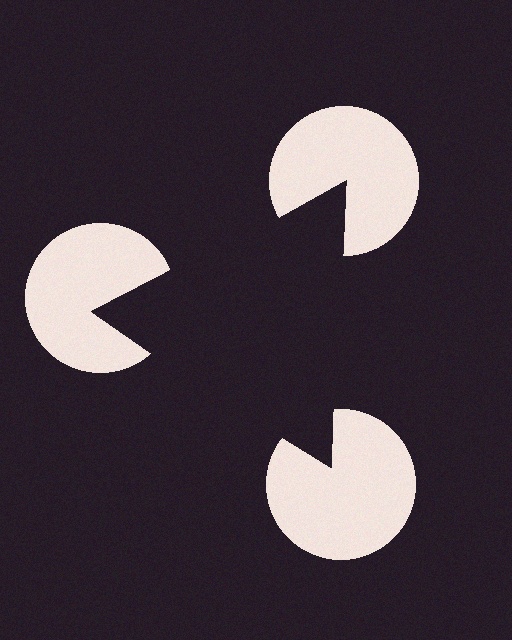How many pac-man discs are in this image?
There are 3 — one at each vertex of the illusory triangle.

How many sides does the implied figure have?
3 sides.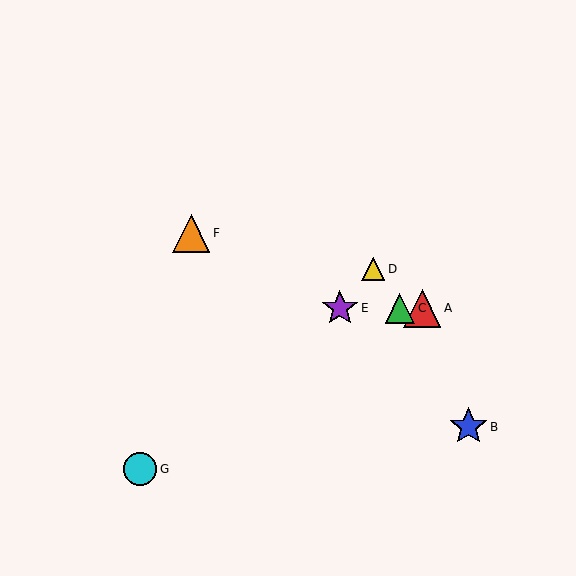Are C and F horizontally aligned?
No, C is at y≈308 and F is at y≈233.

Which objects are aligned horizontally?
Objects A, C, E are aligned horizontally.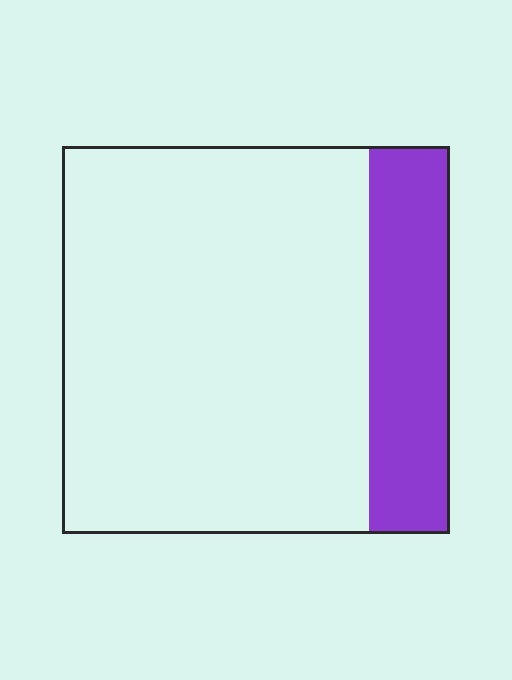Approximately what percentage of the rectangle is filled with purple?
Approximately 20%.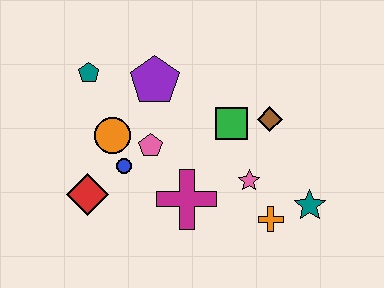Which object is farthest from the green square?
The red diamond is farthest from the green square.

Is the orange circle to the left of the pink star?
Yes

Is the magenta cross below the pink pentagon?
Yes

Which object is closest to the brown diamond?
The green square is closest to the brown diamond.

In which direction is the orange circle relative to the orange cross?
The orange circle is to the left of the orange cross.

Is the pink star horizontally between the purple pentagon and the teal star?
Yes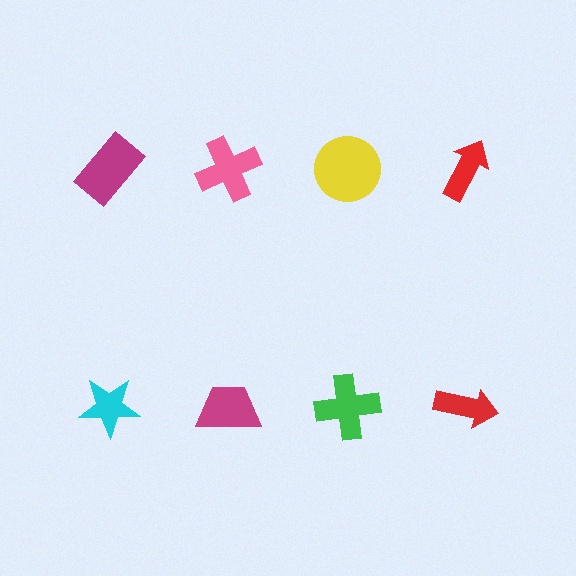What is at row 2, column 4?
A red arrow.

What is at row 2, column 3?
A green cross.